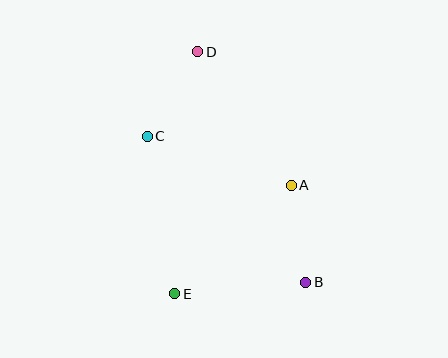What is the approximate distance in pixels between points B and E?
The distance between B and E is approximately 131 pixels.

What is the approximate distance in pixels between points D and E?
The distance between D and E is approximately 243 pixels.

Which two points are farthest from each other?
Points B and D are farthest from each other.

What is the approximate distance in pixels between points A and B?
The distance between A and B is approximately 98 pixels.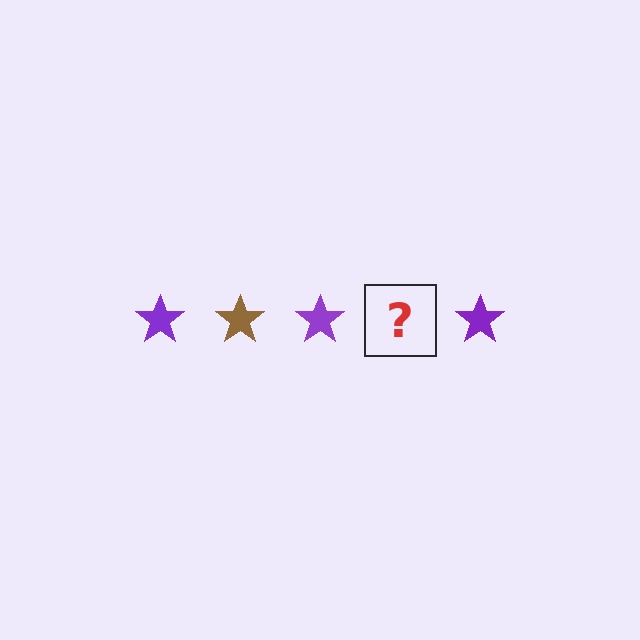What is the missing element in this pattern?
The missing element is a brown star.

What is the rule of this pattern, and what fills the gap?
The rule is that the pattern cycles through purple, brown stars. The gap should be filled with a brown star.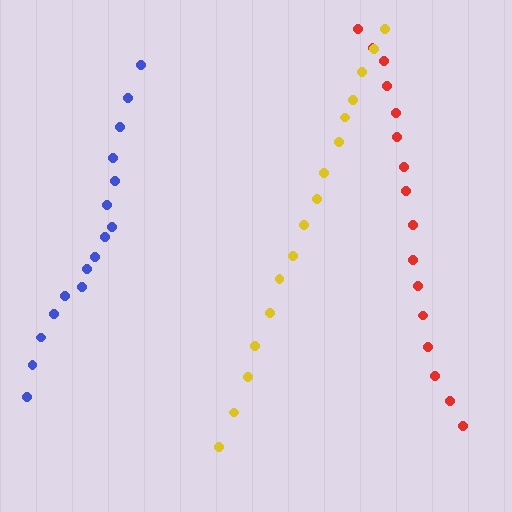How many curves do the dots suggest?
There are 3 distinct paths.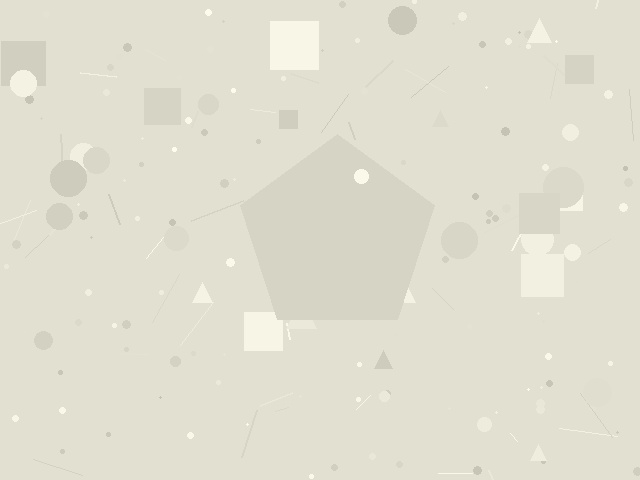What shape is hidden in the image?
A pentagon is hidden in the image.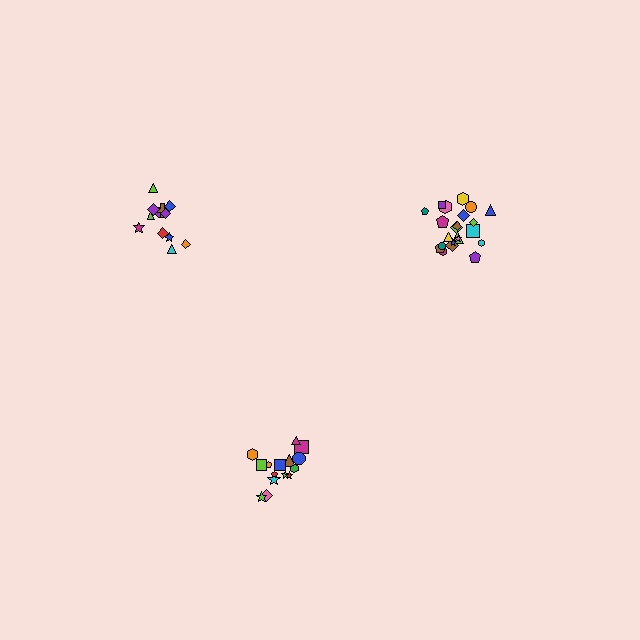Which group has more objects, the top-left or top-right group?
The top-right group.